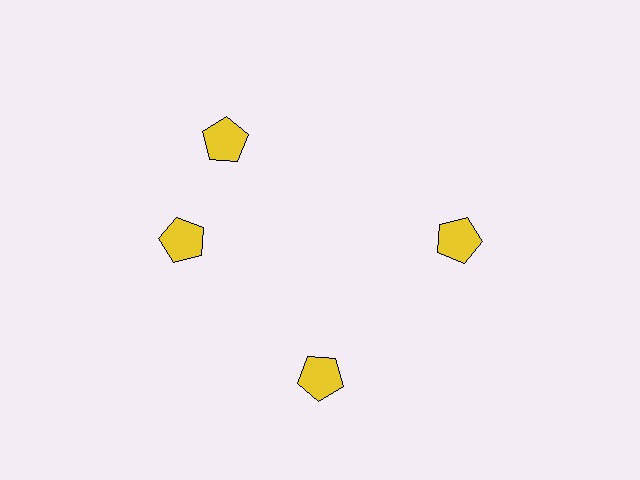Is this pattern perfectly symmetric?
No. The 4 yellow pentagons are arranged in a ring, but one element near the 12 o'clock position is rotated out of alignment along the ring, breaking the 4-fold rotational symmetry.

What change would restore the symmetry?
The symmetry would be restored by rotating it back into even spacing with its neighbors so that all 4 pentagons sit at equal angles and equal distance from the center.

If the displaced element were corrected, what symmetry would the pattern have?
It would have 4-fold rotational symmetry — the pattern would map onto itself every 90 degrees.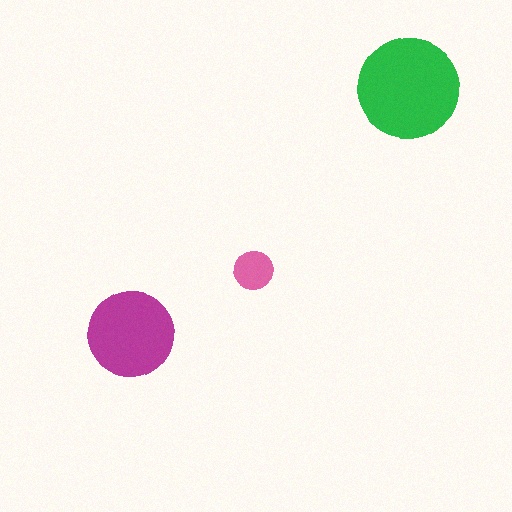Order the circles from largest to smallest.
the green one, the magenta one, the pink one.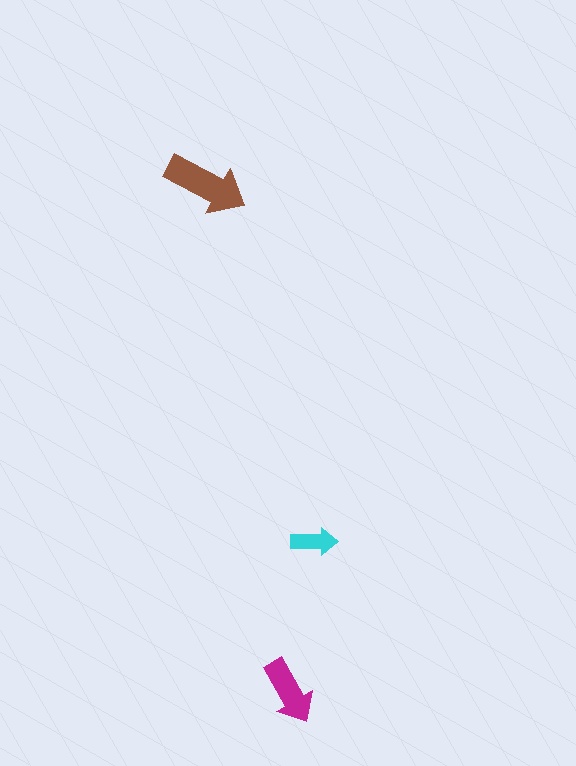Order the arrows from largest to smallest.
the brown one, the magenta one, the cyan one.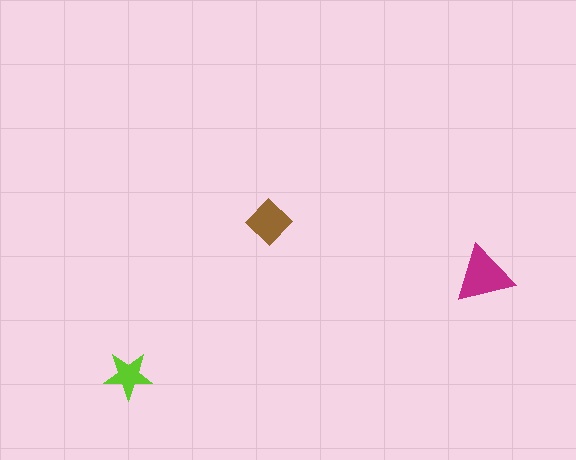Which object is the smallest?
The lime star.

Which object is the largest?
The magenta triangle.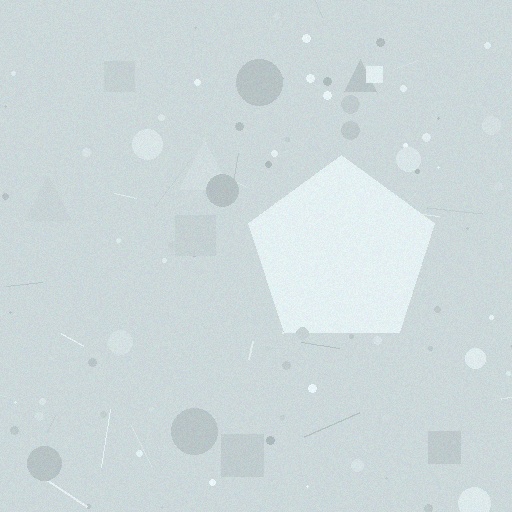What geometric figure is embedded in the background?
A pentagon is embedded in the background.